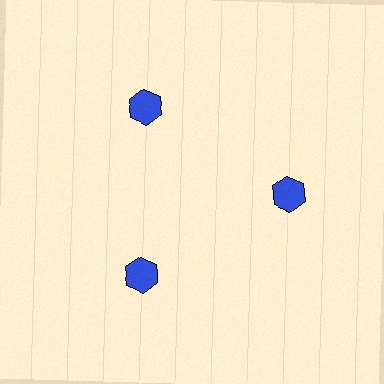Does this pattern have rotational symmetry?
Yes, this pattern has 3-fold rotational symmetry. It looks the same after rotating 120 degrees around the center.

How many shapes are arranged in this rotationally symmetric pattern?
There are 3 shapes, arranged in 3 groups of 1.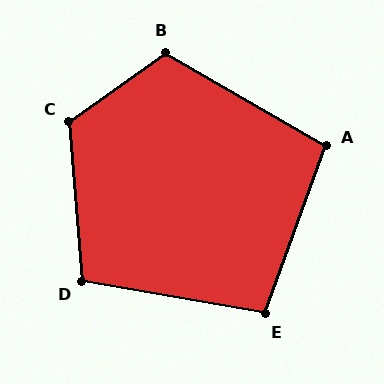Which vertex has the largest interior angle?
C, at approximately 121 degrees.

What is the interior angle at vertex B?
Approximately 115 degrees (obtuse).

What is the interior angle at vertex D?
Approximately 105 degrees (obtuse).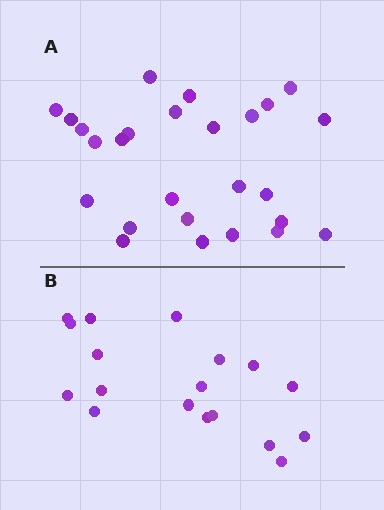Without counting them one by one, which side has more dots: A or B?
Region A (the top region) has more dots.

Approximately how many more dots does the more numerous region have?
Region A has roughly 8 or so more dots than region B.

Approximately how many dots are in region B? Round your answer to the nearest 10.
About 20 dots. (The exact count is 18, which rounds to 20.)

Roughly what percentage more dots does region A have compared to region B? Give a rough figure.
About 45% more.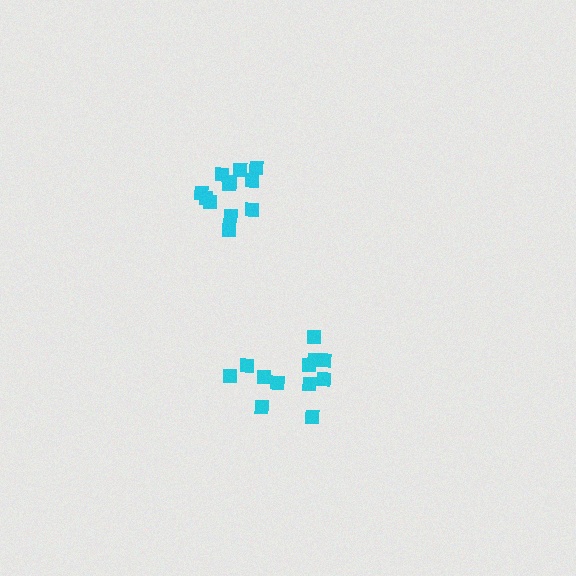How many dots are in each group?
Group 1: 12 dots, Group 2: 12 dots (24 total).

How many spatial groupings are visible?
There are 2 spatial groupings.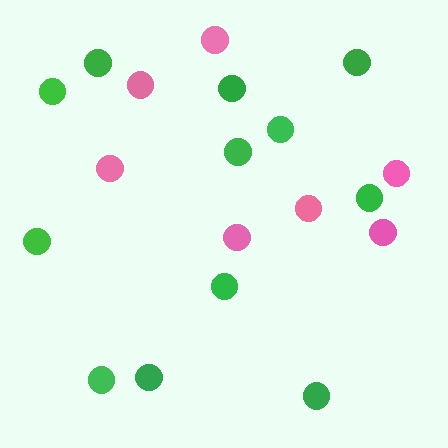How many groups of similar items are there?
There are 2 groups: one group of green circles (12) and one group of pink circles (7).